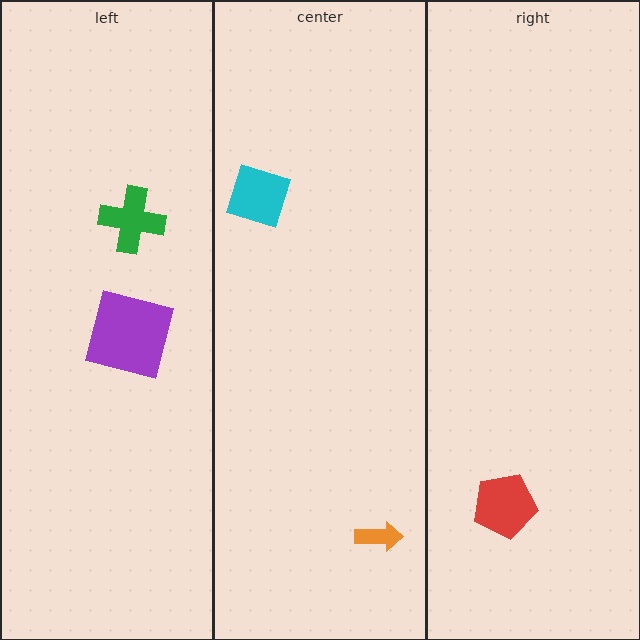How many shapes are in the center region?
2.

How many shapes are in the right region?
1.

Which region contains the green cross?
The left region.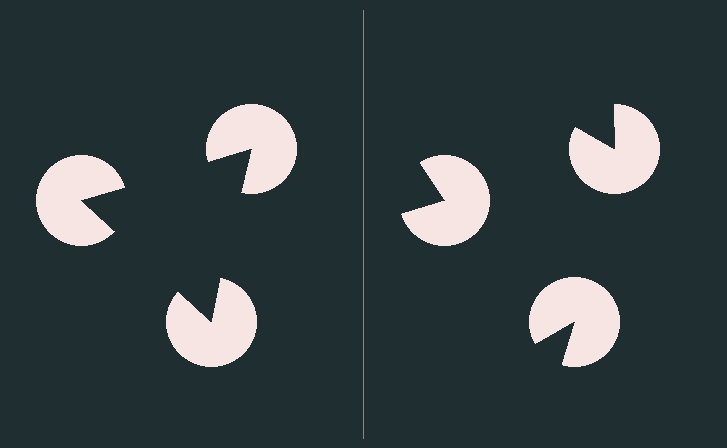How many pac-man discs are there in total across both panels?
6 — 3 on each side.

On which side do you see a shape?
An illusory triangle appears on the left side. On the right side the wedge cuts are rotated, so no coherent shape forms.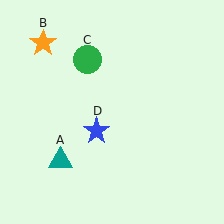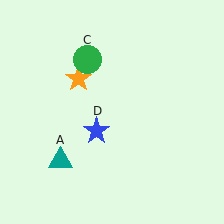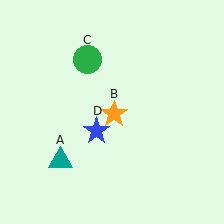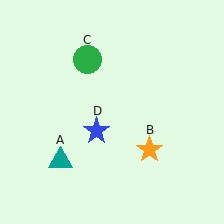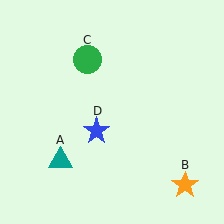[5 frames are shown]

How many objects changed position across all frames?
1 object changed position: orange star (object B).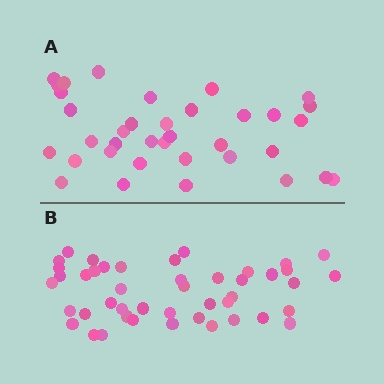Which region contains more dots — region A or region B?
Region B (the bottom region) has more dots.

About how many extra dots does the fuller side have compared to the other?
Region B has roughly 8 or so more dots than region A.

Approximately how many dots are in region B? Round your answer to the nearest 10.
About 40 dots. (The exact count is 45, which rounds to 40.)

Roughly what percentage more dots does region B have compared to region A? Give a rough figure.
About 25% more.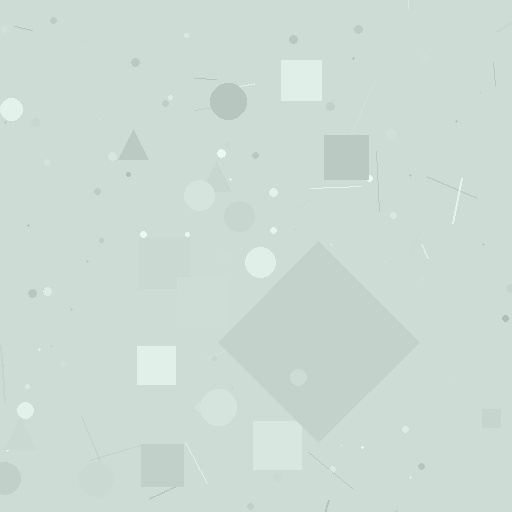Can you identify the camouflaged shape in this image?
The camouflaged shape is a diamond.